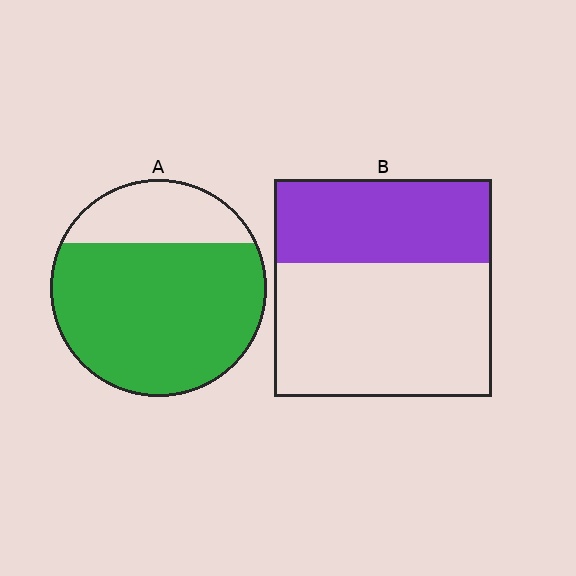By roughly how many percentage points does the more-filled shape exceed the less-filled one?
By roughly 35 percentage points (A over B).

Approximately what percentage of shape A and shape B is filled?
A is approximately 75% and B is approximately 40%.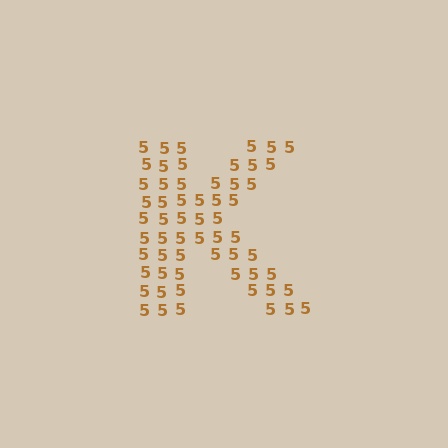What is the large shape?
The large shape is the letter K.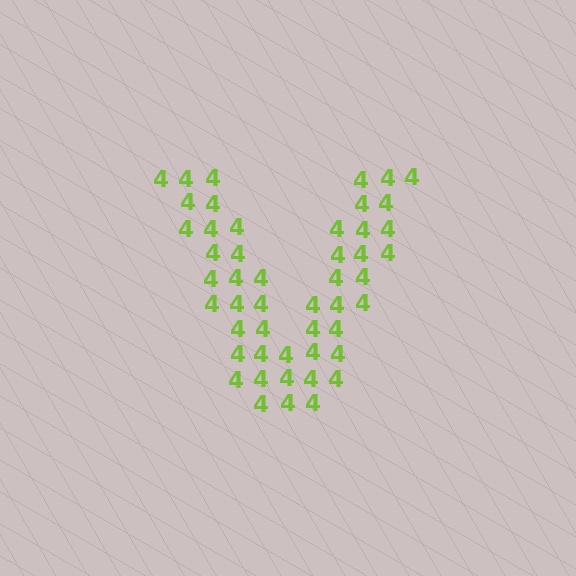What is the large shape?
The large shape is the letter V.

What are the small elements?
The small elements are digit 4's.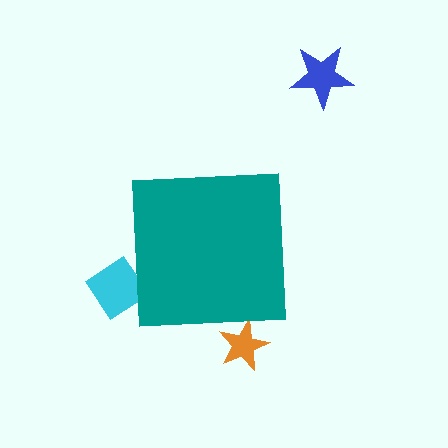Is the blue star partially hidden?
No, the blue star is fully visible.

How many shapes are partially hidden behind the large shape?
2 shapes are partially hidden.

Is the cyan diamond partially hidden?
Yes, the cyan diamond is partially hidden behind the teal square.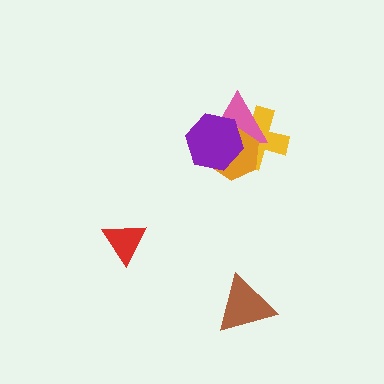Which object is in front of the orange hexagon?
The purple hexagon is in front of the orange hexagon.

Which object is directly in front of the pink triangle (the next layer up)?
The orange hexagon is directly in front of the pink triangle.